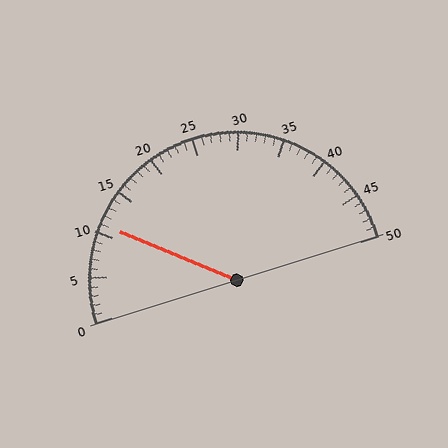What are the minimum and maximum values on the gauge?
The gauge ranges from 0 to 50.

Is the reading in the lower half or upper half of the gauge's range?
The reading is in the lower half of the range (0 to 50).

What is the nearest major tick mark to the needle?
The nearest major tick mark is 10.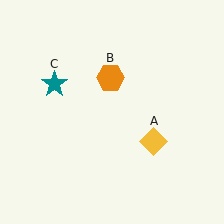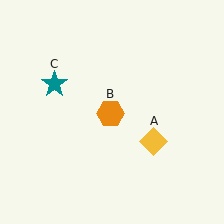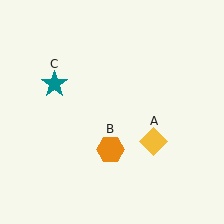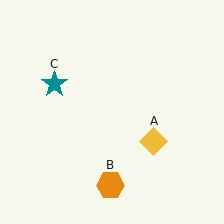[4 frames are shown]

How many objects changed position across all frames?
1 object changed position: orange hexagon (object B).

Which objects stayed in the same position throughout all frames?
Yellow diamond (object A) and teal star (object C) remained stationary.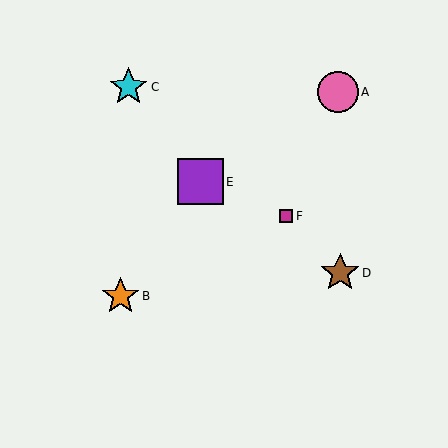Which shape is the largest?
The purple square (labeled E) is the largest.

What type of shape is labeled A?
Shape A is a pink circle.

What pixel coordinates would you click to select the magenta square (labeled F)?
Click at (286, 216) to select the magenta square F.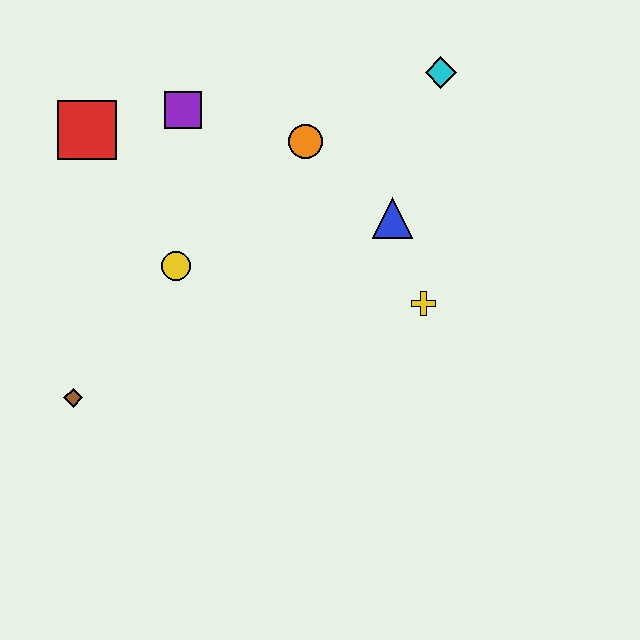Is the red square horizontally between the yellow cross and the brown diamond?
Yes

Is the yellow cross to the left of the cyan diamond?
Yes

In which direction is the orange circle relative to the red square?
The orange circle is to the right of the red square.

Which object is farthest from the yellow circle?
The cyan diamond is farthest from the yellow circle.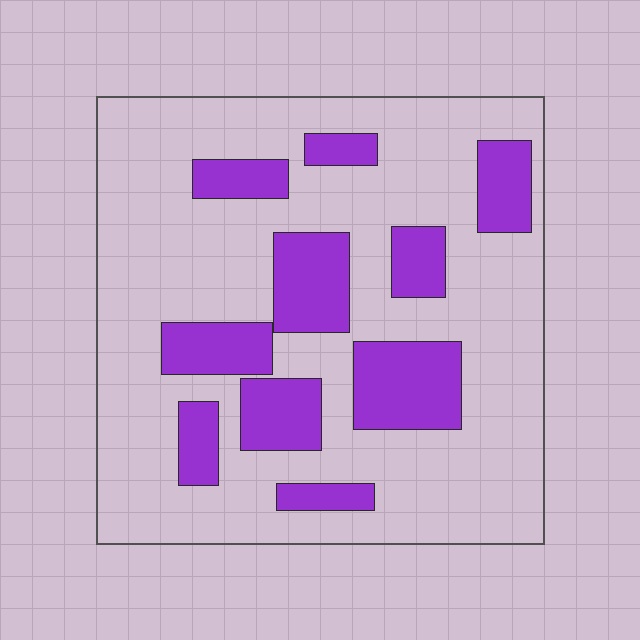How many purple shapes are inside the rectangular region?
10.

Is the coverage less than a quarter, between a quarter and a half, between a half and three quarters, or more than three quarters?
Between a quarter and a half.